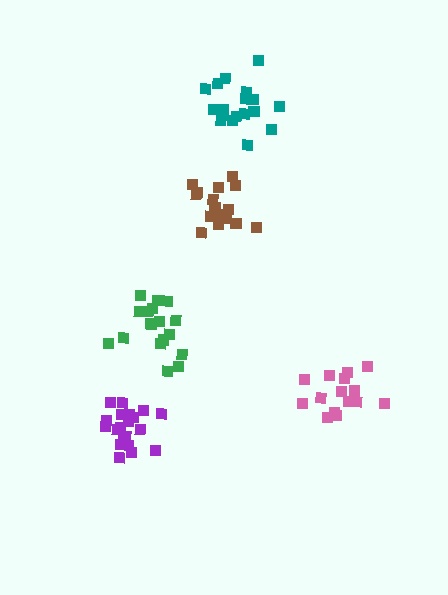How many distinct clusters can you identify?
There are 5 distinct clusters.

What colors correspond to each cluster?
The clusters are colored: teal, brown, pink, green, purple.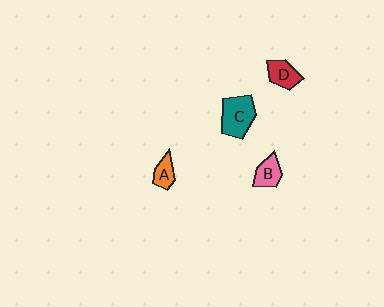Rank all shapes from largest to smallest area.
From largest to smallest: C (teal), D (red), B (pink), A (orange).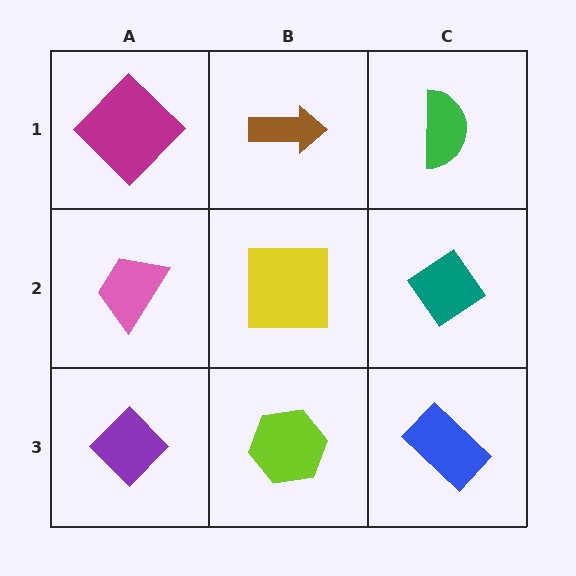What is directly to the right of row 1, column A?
A brown arrow.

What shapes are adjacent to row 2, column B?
A brown arrow (row 1, column B), a lime hexagon (row 3, column B), a pink trapezoid (row 2, column A), a teal diamond (row 2, column C).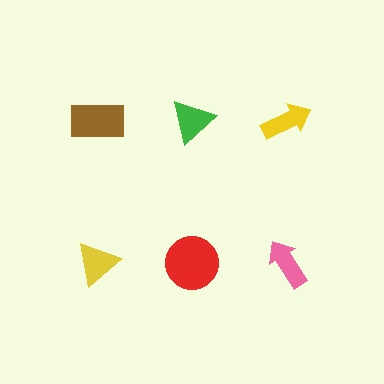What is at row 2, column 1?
A yellow triangle.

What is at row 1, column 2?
A green triangle.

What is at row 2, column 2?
A red circle.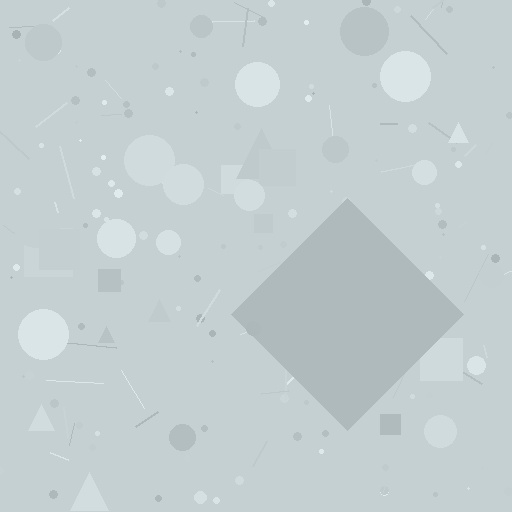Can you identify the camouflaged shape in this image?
The camouflaged shape is a diamond.